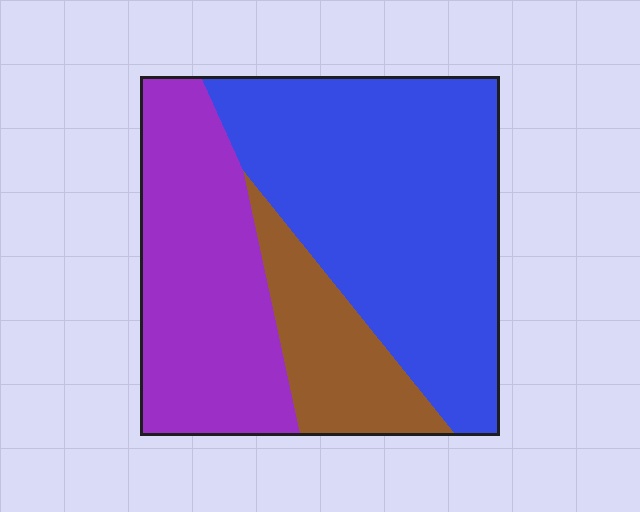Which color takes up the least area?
Brown, at roughly 15%.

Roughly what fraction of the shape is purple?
Purple covers about 35% of the shape.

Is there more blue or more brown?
Blue.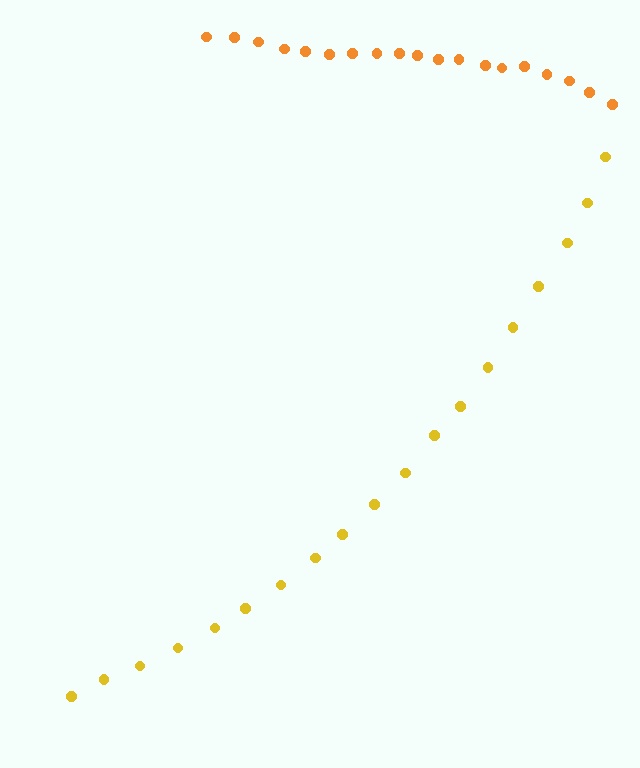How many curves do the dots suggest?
There are 2 distinct paths.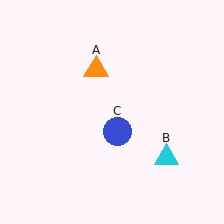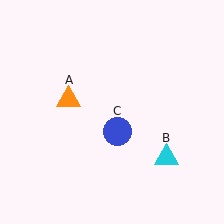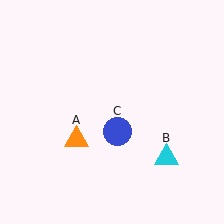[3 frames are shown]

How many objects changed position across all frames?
1 object changed position: orange triangle (object A).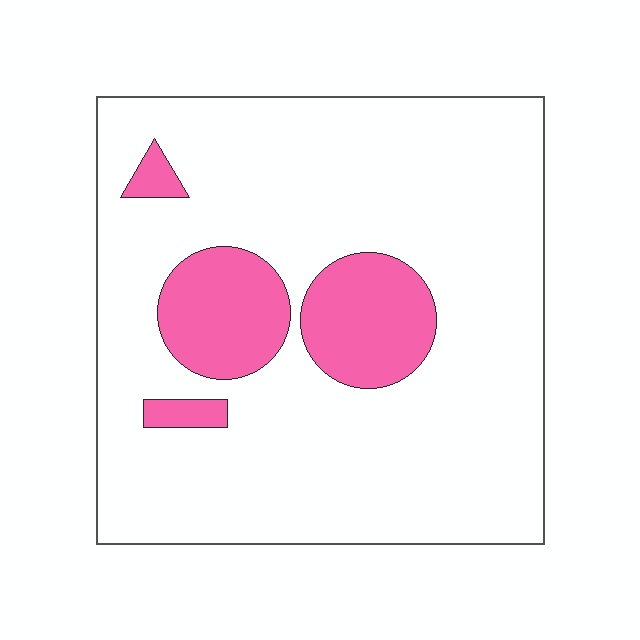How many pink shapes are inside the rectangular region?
4.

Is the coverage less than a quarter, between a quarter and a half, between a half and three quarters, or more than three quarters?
Less than a quarter.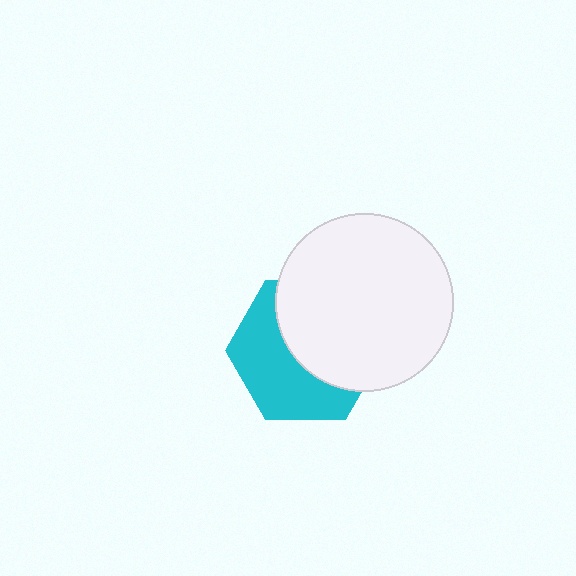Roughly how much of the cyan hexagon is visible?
About half of it is visible (roughly 48%).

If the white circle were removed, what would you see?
You would see the complete cyan hexagon.